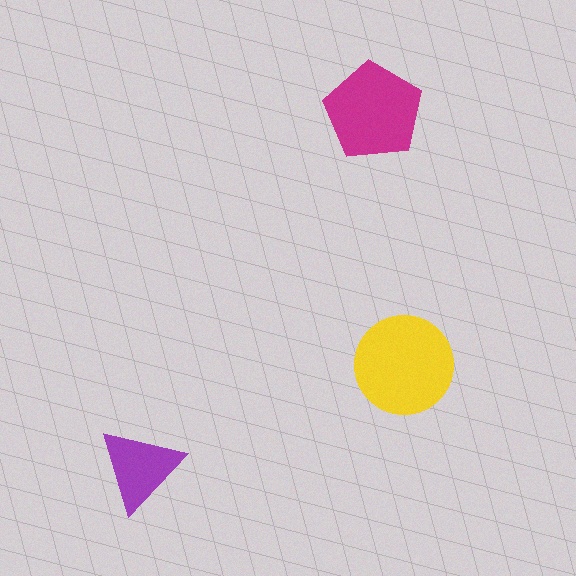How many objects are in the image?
There are 3 objects in the image.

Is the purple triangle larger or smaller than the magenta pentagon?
Smaller.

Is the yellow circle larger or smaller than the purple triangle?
Larger.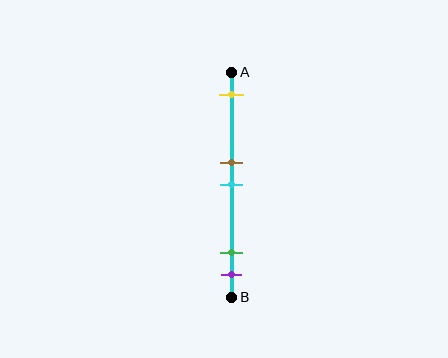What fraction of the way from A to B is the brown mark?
The brown mark is approximately 40% (0.4) of the way from A to B.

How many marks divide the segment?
There are 5 marks dividing the segment.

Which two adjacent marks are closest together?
The brown and cyan marks are the closest adjacent pair.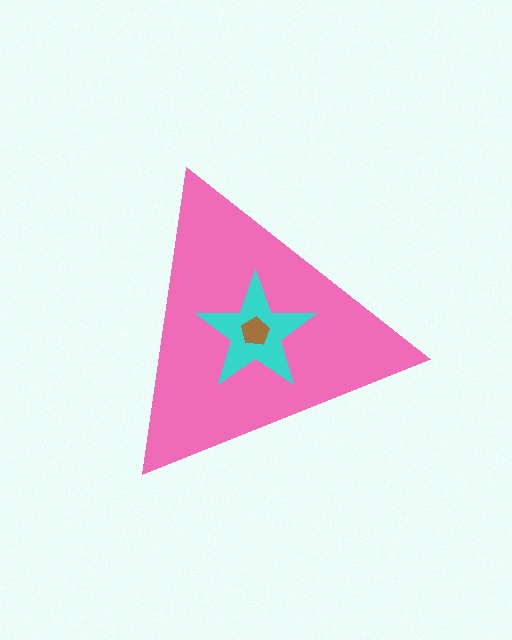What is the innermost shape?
The brown pentagon.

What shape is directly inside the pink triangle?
The cyan star.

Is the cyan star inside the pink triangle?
Yes.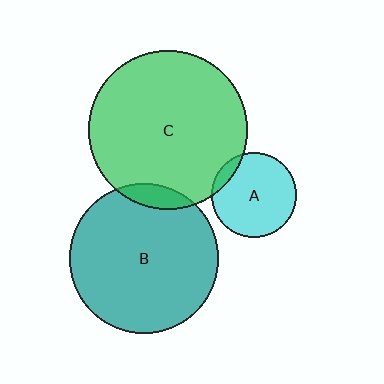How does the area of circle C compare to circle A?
Approximately 3.5 times.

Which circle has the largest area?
Circle C (green).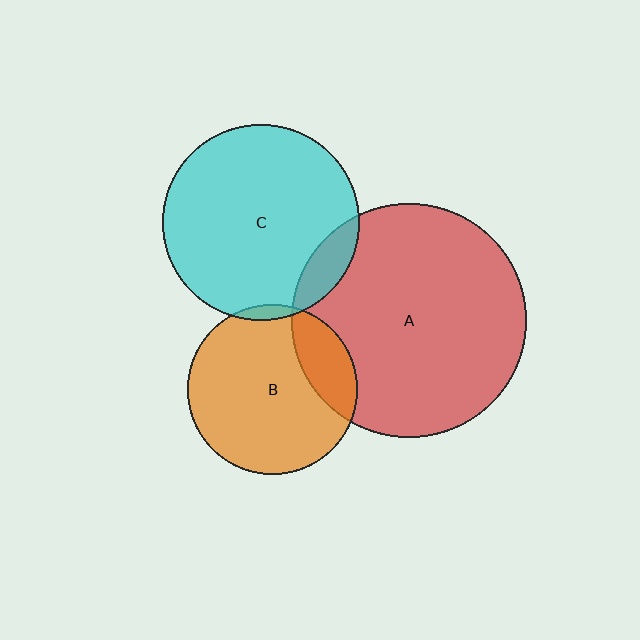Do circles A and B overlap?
Yes.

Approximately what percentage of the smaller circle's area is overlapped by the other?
Approximately 20%.